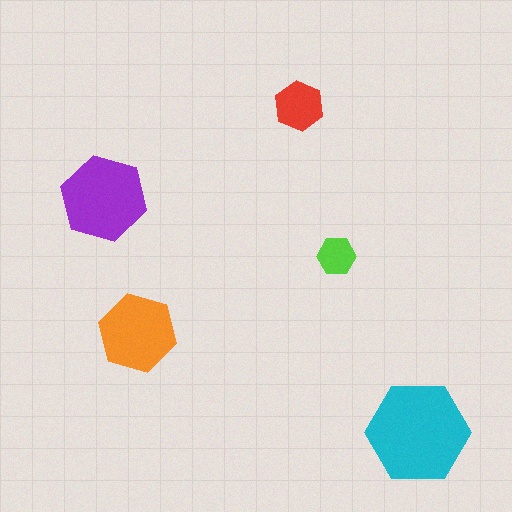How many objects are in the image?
There are 5 objects in the image.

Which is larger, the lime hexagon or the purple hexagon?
The purple one.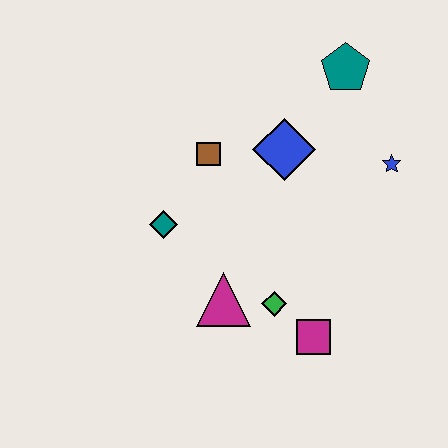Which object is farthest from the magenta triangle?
The teal pentagon is farthest from the magenta triangle.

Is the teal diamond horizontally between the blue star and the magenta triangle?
No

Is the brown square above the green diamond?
Yes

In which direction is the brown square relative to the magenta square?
The brown square is above the magenta square.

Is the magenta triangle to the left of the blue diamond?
Yes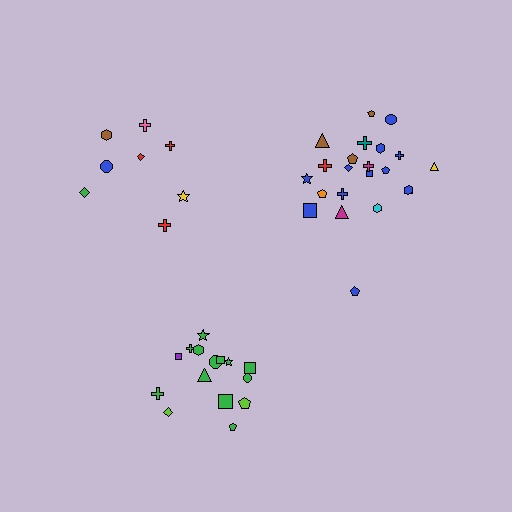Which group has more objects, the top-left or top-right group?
The top-right group.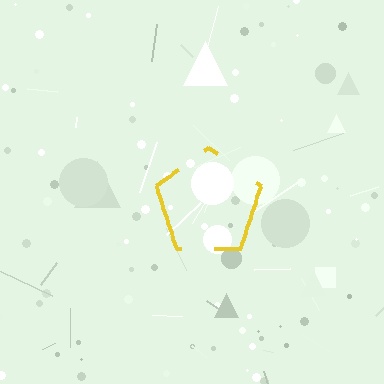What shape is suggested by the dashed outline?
The dashed outline suggests a pentagon.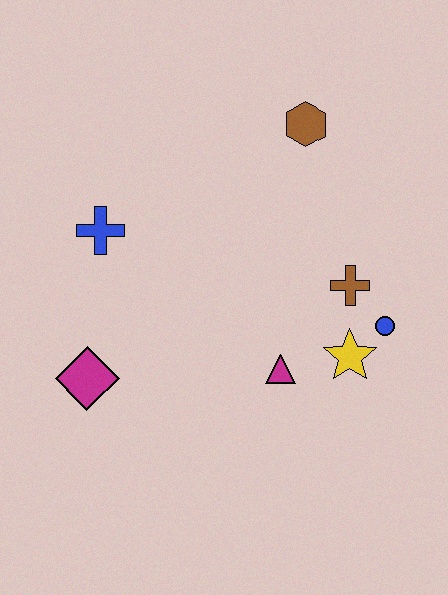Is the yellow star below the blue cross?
Yes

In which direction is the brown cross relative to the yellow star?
The brown cross is above the yellow star.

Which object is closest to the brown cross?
The blue circle is closest to the brown cross.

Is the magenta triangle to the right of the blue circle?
No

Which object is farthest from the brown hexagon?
The magenta diamond is farthest from the brown hexagon.